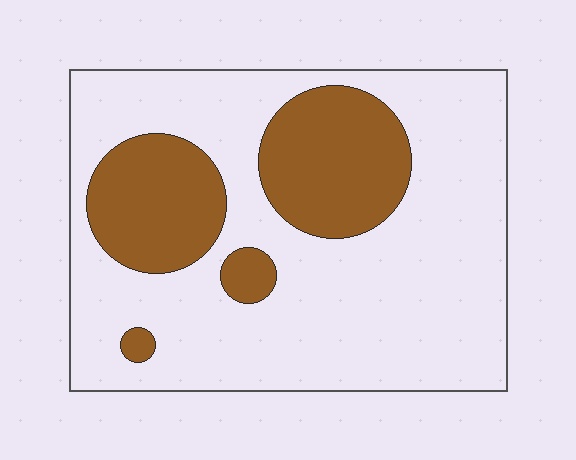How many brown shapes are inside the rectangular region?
4.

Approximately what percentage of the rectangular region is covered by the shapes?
Approximately 25%.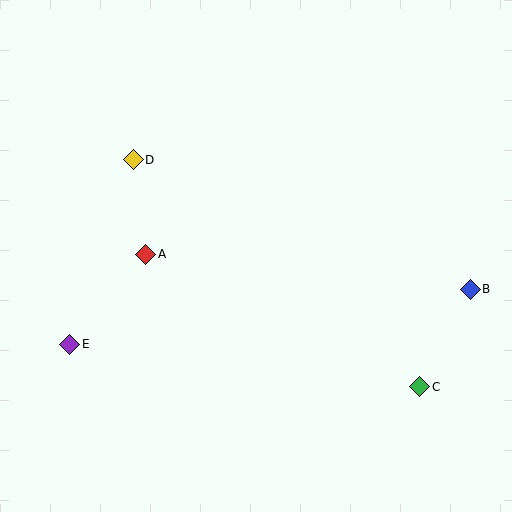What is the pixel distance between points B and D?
The distance between B and D is 361 pixels.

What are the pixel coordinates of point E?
Point E is at (70, 344).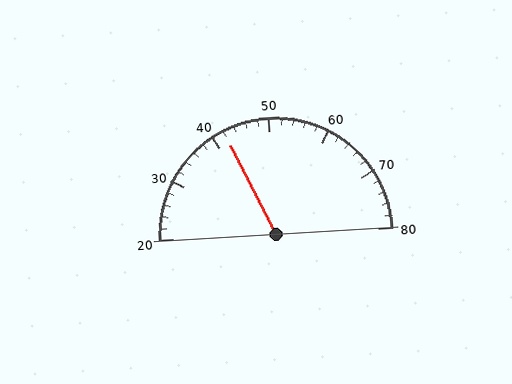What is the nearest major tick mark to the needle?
The nearest major tick mark is 40.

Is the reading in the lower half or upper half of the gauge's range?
The reading is in the lower half of the range (20 to 80).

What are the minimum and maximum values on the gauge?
The gauge ranges from 20 to 80.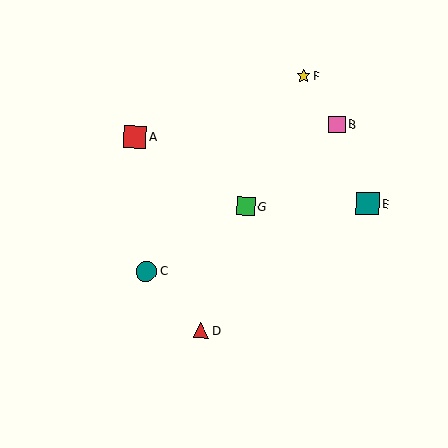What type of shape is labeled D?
Shape D is a red triangle.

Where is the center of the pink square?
The center of the pink square is at (337, 124).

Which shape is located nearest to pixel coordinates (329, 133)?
The pink square (labeled B) at (337, 124) is nearest to that location.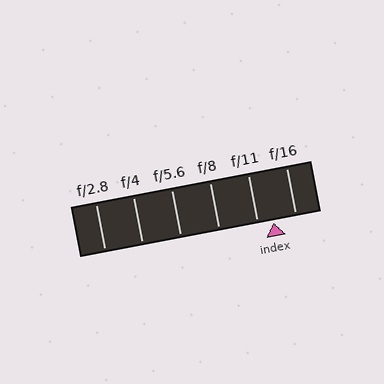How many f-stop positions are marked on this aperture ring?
There are 6 f-stop positions marked.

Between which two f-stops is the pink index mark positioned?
The index mark is between f/11 and f/16.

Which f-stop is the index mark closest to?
The index mark is closest to f/11.